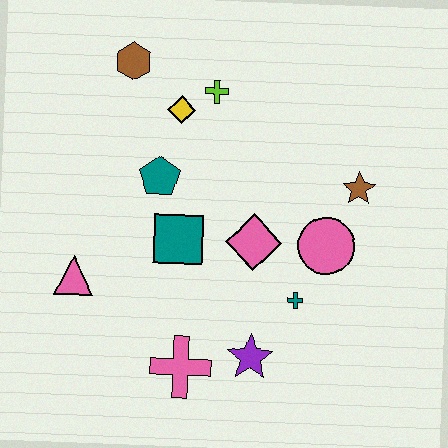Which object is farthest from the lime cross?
The pink cross is farthest from the lime cross.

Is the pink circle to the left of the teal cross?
No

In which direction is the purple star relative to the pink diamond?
The purple star is below the pink diamond.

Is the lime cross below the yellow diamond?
No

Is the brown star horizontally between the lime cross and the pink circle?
No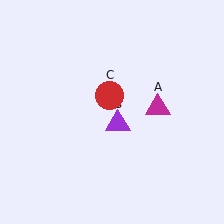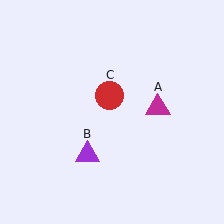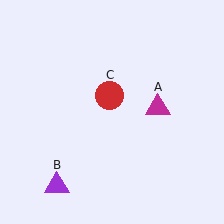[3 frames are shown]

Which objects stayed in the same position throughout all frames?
Magenta triangle (object A) and red circle (object C) remained stationary.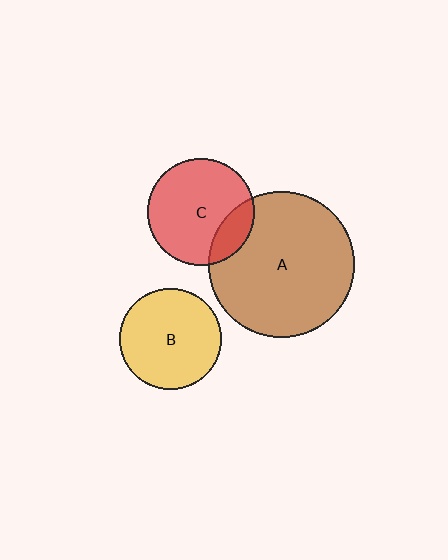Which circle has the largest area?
Circle A (brown).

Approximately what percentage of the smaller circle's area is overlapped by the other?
Approximately 20%.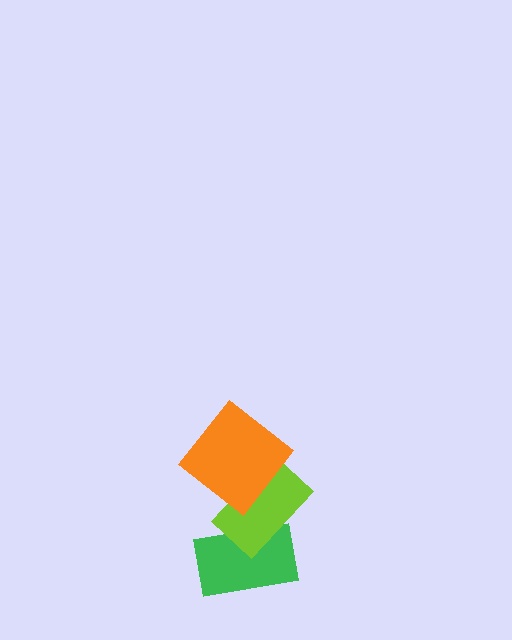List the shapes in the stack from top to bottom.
From top to bottom: the orange diamond, the lime rectangle, the green rectangle.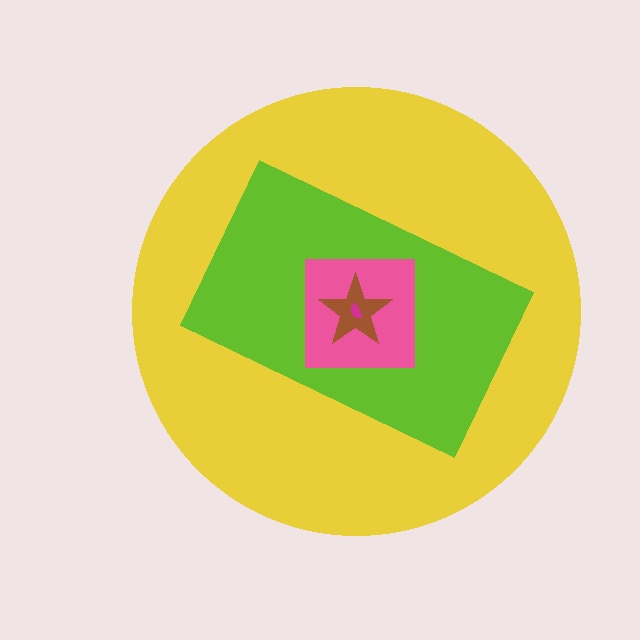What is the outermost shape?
The yellow circle.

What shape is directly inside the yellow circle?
The lime rectangle.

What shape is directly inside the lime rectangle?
The pink square.